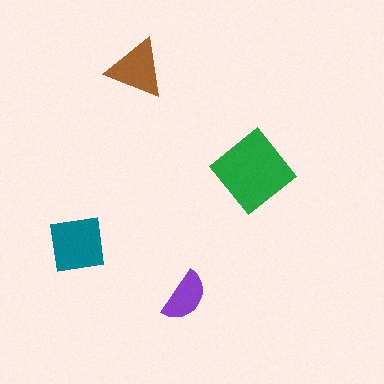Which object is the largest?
The green diamond.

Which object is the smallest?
The purple semicircle.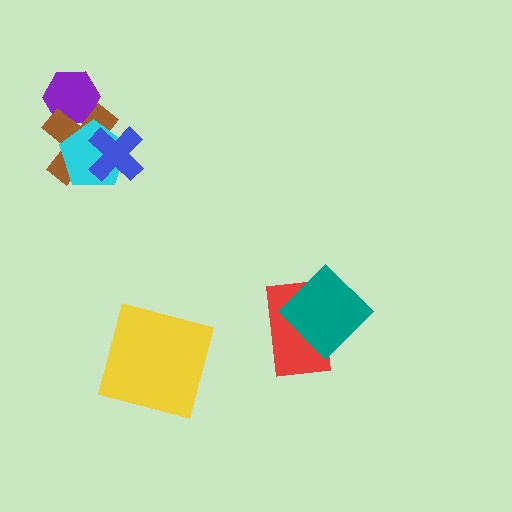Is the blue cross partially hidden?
No, no other shape covers it.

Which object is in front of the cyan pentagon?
The blue cross is in front of the cyan pentagon.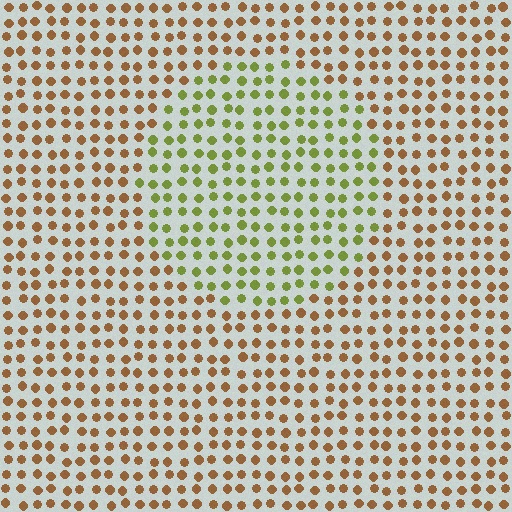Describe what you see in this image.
The image is filled with small brown elements in a uniform arrangement. A circle-shaped region is visible where the elements are tinted to a slightly different hue, forming a subtle color boundary.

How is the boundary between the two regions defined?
The boundary is defined purely by a slight shift in hue (about 52 degrees). Spacing, size, and orientation are identical on both sides.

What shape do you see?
I see a circle.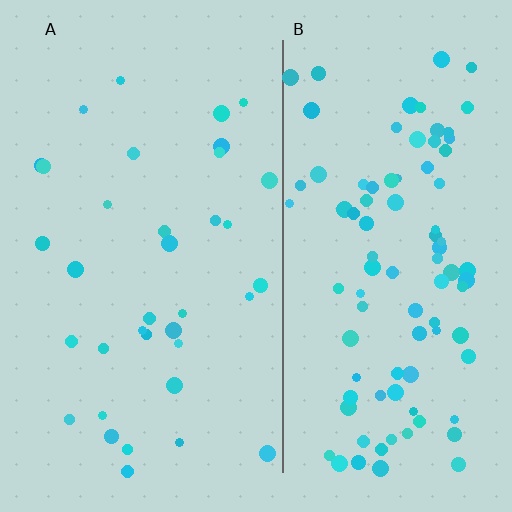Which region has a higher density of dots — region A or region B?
B (the right).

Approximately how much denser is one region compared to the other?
Approximately 2.7× — region B over region A.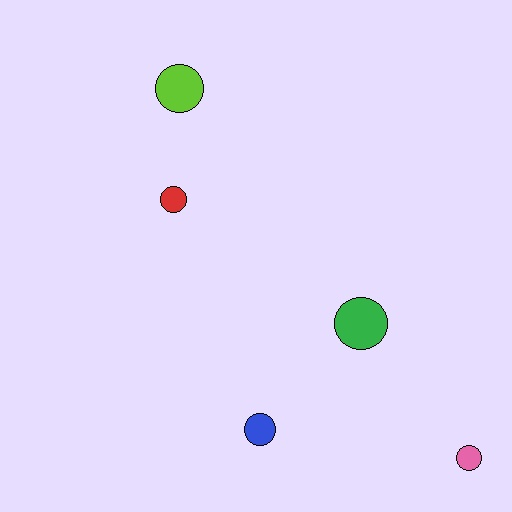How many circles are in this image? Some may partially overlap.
There are 5 circles.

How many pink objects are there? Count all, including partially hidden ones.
There is 1 pink object.